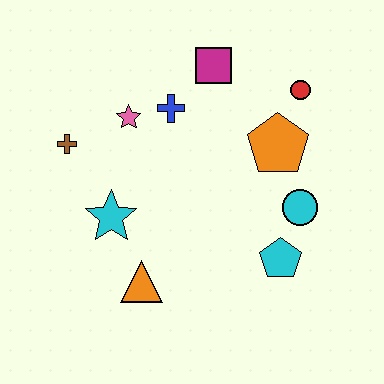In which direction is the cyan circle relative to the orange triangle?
The cyan circle is to the right of the orange triangle.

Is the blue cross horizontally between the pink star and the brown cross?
No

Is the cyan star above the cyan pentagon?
Yes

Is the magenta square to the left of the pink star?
No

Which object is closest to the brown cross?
The pink star is closest to the brown cross.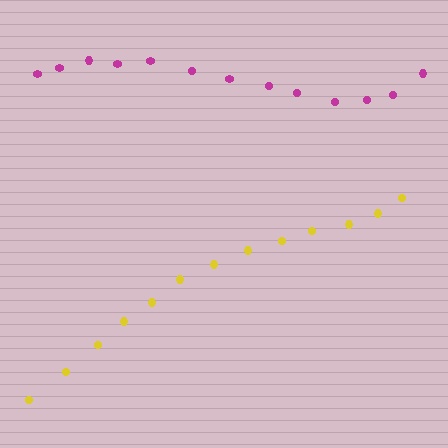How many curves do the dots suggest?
There are 2 distinct paths.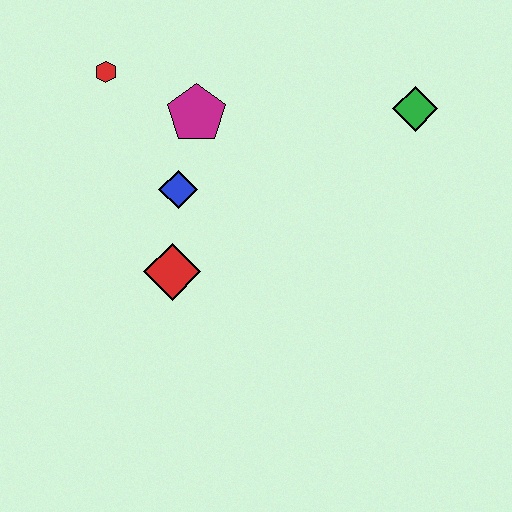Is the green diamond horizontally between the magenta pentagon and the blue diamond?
No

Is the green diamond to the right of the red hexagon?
Yes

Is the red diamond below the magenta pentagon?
Yes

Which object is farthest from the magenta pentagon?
The green diamond is farthest from the magenta pentagon.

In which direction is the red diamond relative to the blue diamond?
The red diamond is below the blue diamond.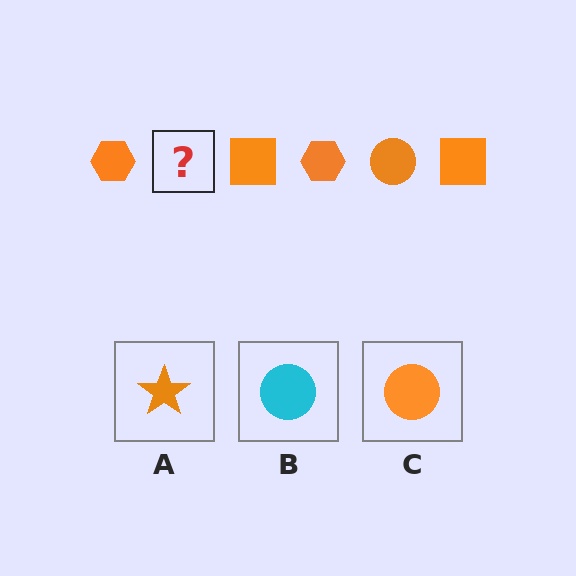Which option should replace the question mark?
Option C.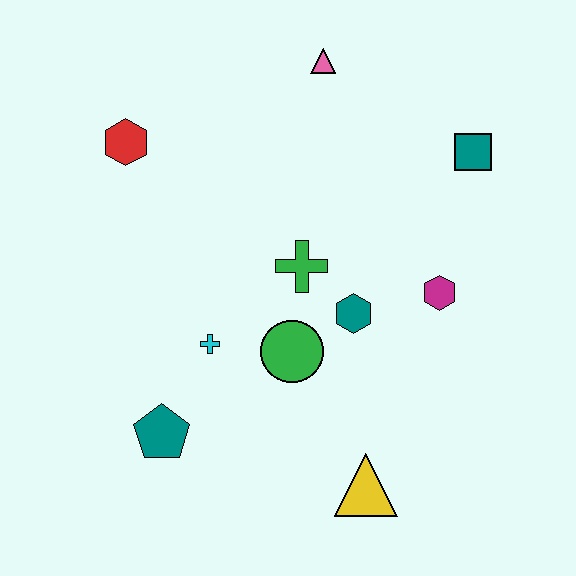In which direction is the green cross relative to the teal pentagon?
The green cross is above the teal pentagon.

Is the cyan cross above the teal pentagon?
Yes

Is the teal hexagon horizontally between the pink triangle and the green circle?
No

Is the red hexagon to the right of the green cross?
No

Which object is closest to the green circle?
The teal hexagon is closest to the green circle.